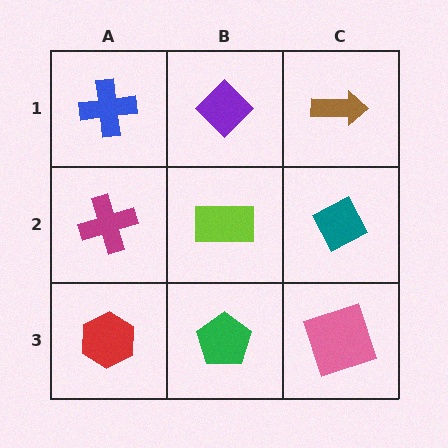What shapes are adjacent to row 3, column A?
A magenta cross (row 2, column A), a green pentagon (row 3, column B).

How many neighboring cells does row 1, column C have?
2.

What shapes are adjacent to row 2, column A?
A blue cross (row 1, column A), a red hexagon (row 3, column A), a lime rectangle (row 2, column B).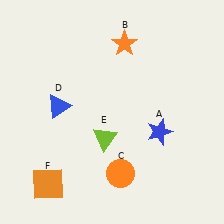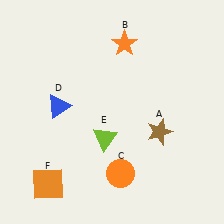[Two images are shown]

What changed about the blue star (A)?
In Image 1, A is blue. In Image 2, it changed to brown.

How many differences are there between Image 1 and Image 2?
There is 1 difference between the two images.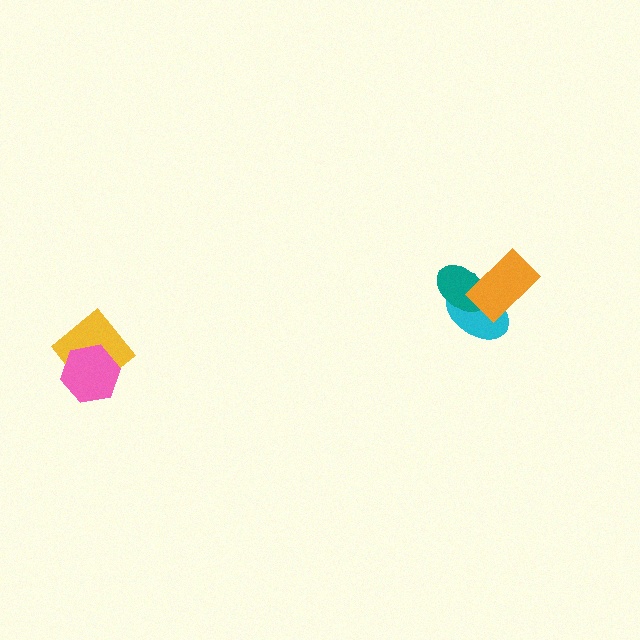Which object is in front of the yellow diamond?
The pink hexagon is in front of the yellow diamond.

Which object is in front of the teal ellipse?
The orange rectangle is in front of the teal ellipse.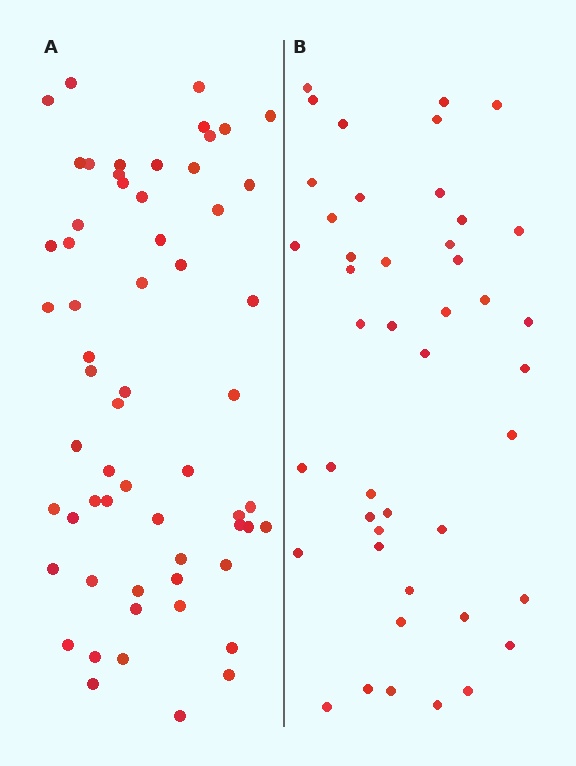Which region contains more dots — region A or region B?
Region A (the left region) has more dots.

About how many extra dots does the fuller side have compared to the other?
Region A has approximately 15 more dots than region B.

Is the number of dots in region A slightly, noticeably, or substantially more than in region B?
Region A has noticeably more, but not dramatically so. The ratio is roughly 1.3 to 1.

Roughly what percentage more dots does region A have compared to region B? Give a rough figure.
About 35% more.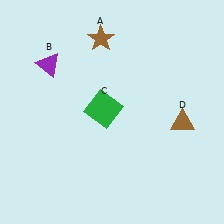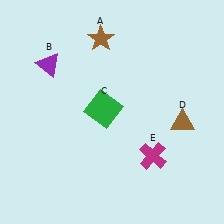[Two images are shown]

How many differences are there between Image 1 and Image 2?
There is 1 difference between the two images.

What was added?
A magenta cross (E) was added in Image 2.